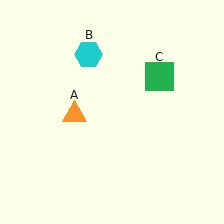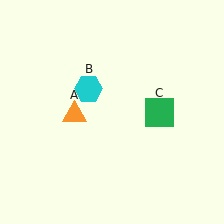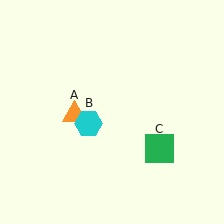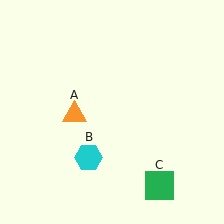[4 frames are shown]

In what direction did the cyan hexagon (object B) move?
The cyan hexagon (object B) moved down.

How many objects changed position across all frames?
2 objects changed position: cyan hexagon (object B), green square (object C).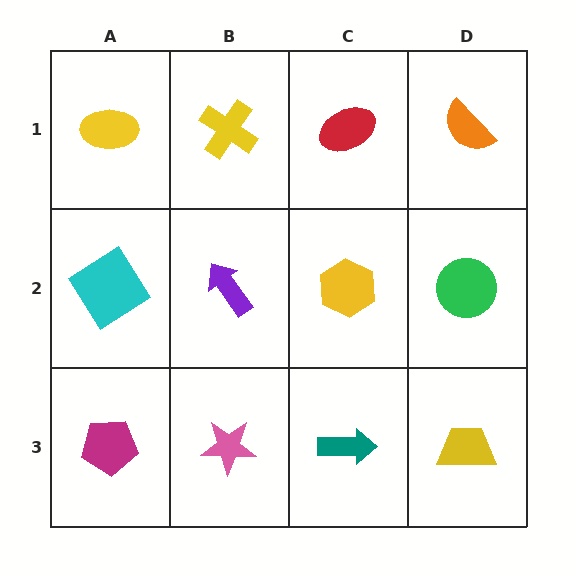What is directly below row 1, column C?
A yellow hexagon.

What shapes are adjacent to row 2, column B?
A yellow cross (row 1, column B), a pink star (row 3, column B), a cyan diamond (row 2, column A), a yellow hexagon (row 2, column C).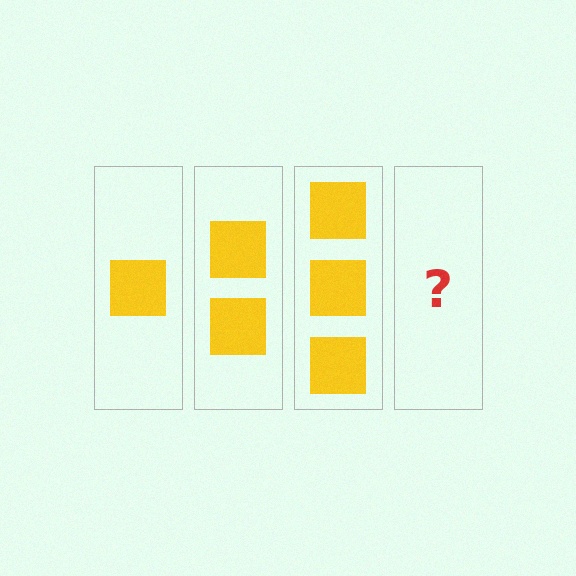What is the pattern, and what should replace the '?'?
The pattern is that each step adds one more square. The '?' should be 4 squares.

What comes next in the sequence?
The next element should be 4 squares.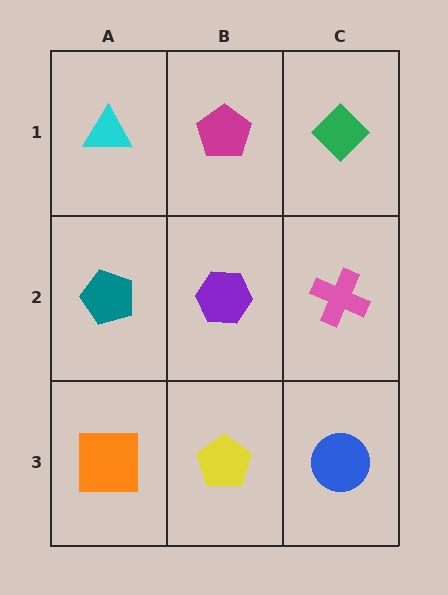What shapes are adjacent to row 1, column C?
A pink cross (row 2, column C), a magenta pentagon (row 1, column B).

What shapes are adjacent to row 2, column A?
A cyan triangle (row 1, column A), an orange square (row 3, column A), a purple hexagon (row 2, column B).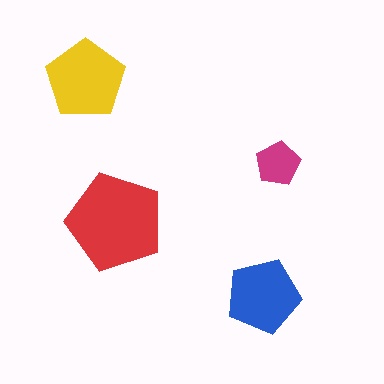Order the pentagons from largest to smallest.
the red one, the yellow one, the blue one, the magenta one.